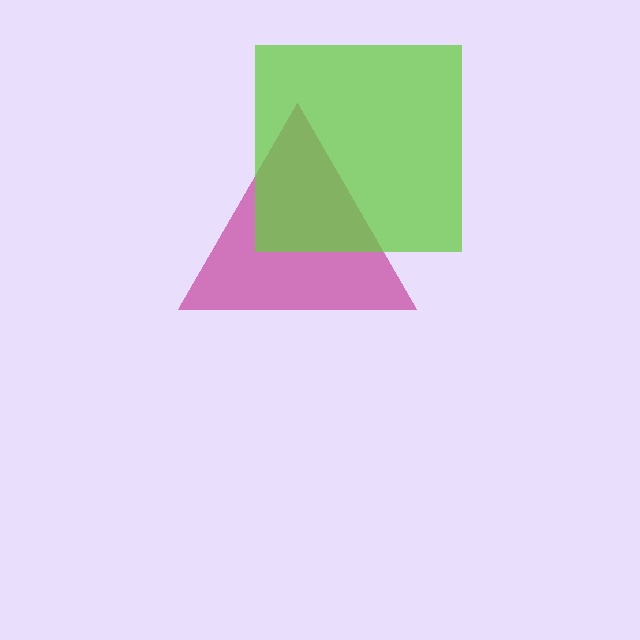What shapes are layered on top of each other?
The layered shapes are: a magenta triangle, a lime square.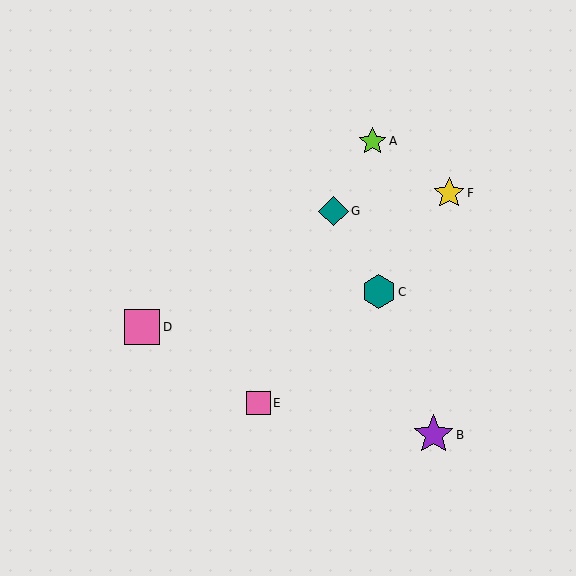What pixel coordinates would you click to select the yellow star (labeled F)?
Click at (449, 193) to select the yellow star F.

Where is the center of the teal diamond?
The center of the teal diamond is at (333, 211).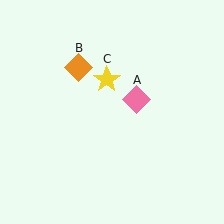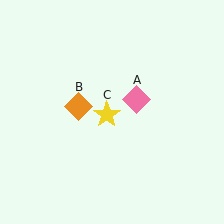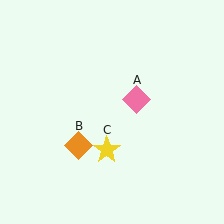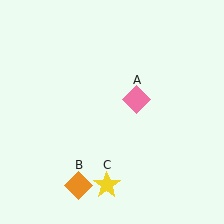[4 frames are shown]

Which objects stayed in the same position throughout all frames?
Pink diamond (object A) remained stationary.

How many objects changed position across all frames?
2 objects changed position: orange diamond (object B), yellow star (object C).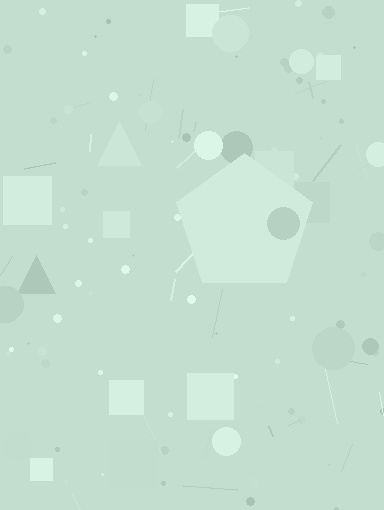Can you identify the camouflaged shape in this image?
The camouflaged shape is a pentagon.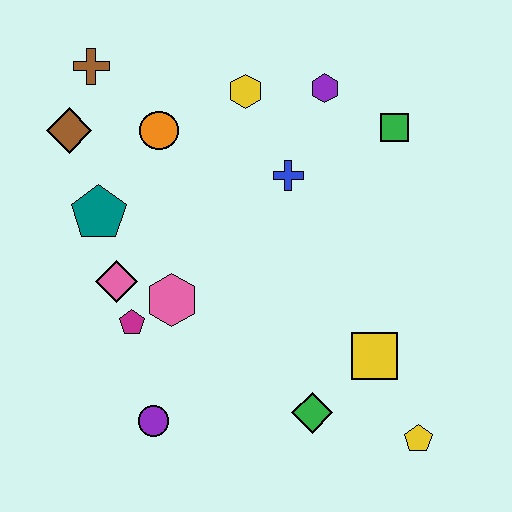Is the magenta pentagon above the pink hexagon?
No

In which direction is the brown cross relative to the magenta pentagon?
The brown cross is above the magenta pentagon.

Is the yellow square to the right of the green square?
No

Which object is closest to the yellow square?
The green diamond is closest to the yellow square.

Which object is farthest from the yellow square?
The brown cross is farthest from the yellow square.